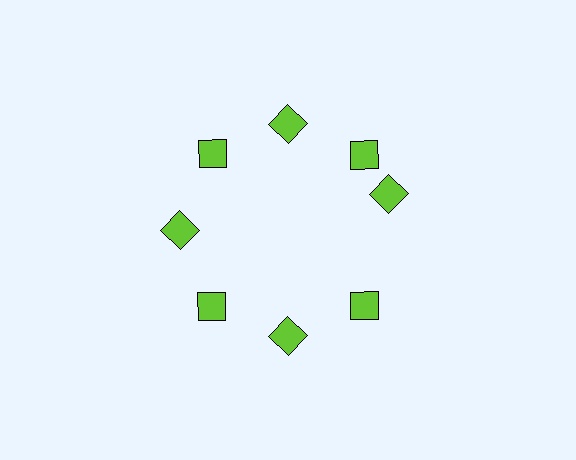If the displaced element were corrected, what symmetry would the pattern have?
It would have 8-fold rotational symmetry — the pattern would map onto itself every 45 degrees.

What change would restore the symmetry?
The symmetry would be restored by rotating it back into even spacing with its neighbors so that all 8 diamonds sit at equal angles and equal distance from the center.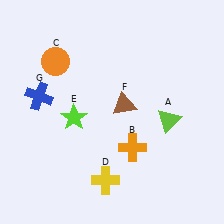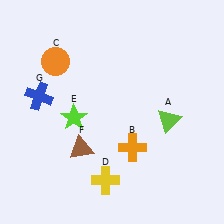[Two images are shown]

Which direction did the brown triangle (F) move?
The brown triangle (F) moved down.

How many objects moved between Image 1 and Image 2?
1 object moved between the two images.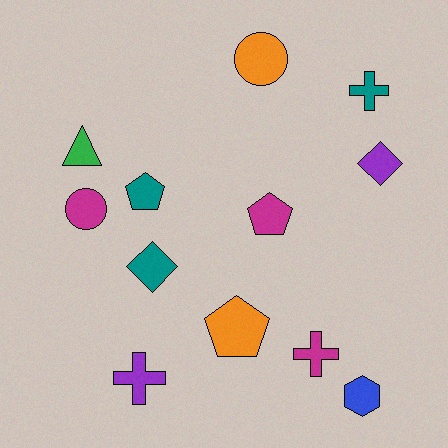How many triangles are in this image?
There is 1 triangle.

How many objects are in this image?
There are 12 objects.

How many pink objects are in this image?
There are no pink objects.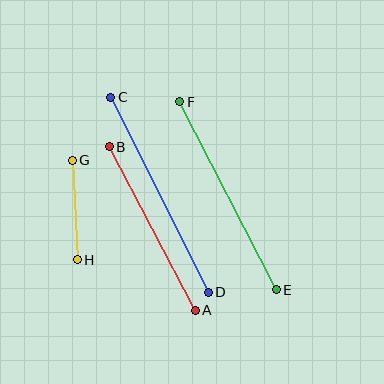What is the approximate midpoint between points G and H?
The midpoint is at approximately (75, 210) pixels.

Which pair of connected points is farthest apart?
Points C and D are farthest apart.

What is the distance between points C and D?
The distance is approximately 218 pixels.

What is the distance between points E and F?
The distance is approximately 212 pixels.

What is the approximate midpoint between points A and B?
The midpoint is at approximately (152, 228) pixels.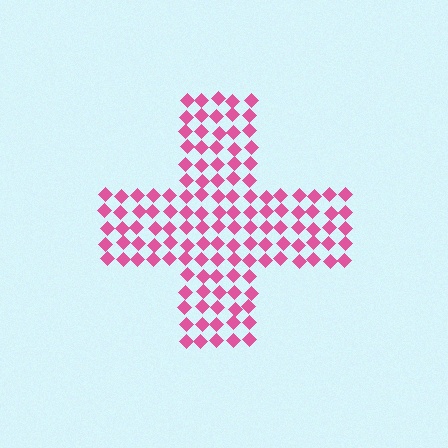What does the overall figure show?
The overall figure shows a cross.